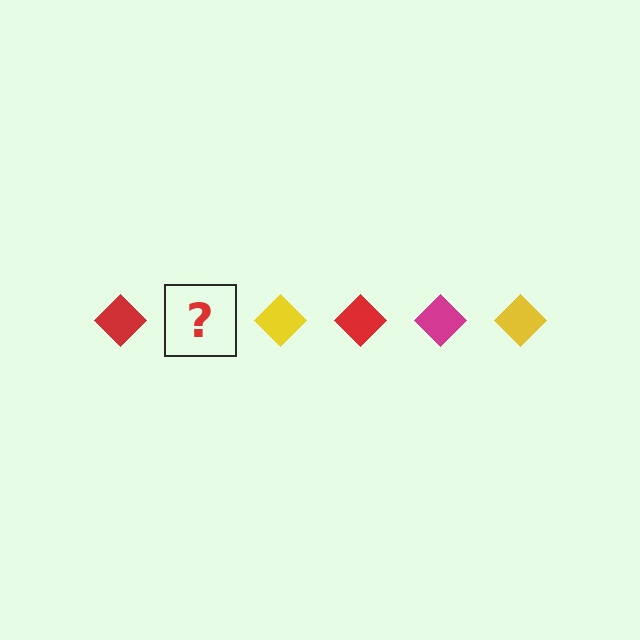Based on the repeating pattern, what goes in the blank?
The blank should be a magenta diamond.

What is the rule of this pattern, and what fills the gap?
The rule is that the pattern cycles through red, magenta, yellow diamonds. The gap should be filled with a magenta diamond.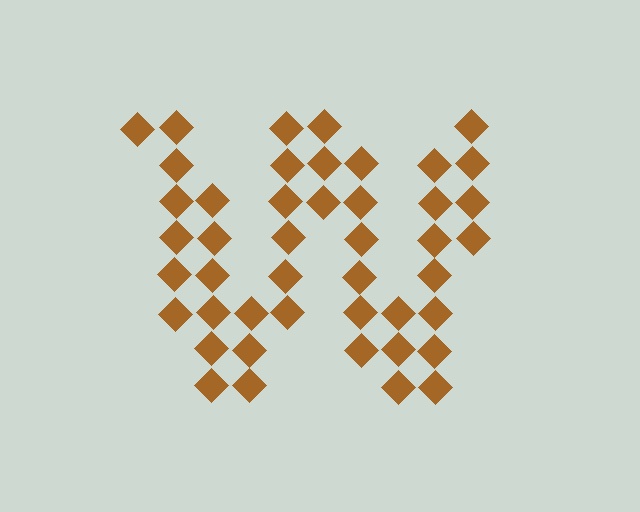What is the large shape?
The large shape is the letter W.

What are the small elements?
The small elements are diamonds.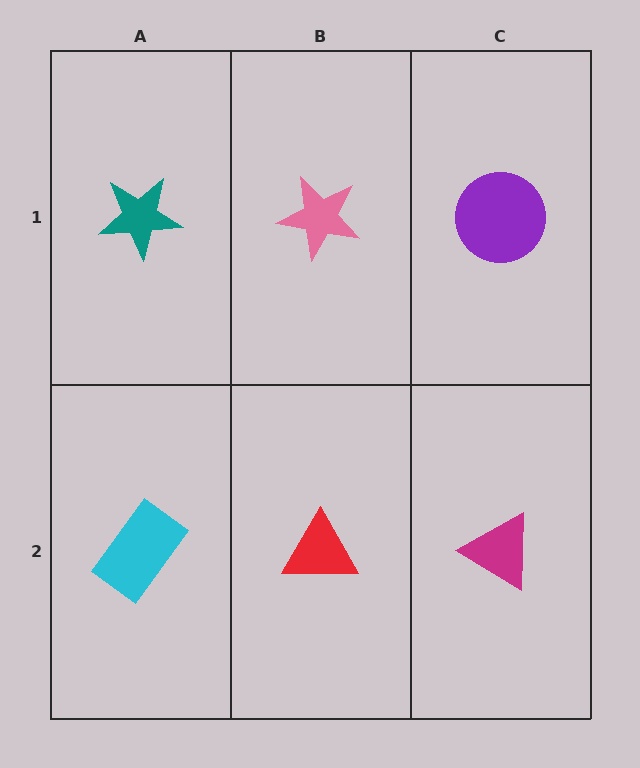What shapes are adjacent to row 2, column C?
A purple circle (row 1, column C), a red triangle (row 2, column B).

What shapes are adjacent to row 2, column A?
A teal star (row 1, column A), a red triangle (row 2, column B).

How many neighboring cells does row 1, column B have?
3.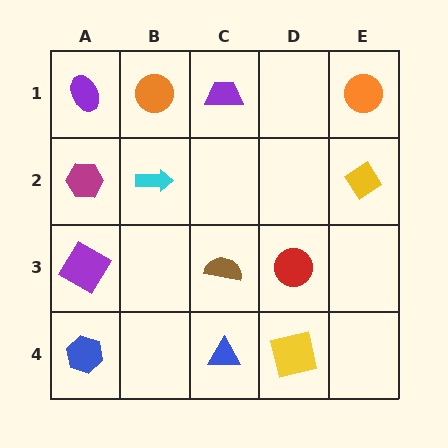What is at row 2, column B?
A cyan arrow.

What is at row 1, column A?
A purple ellipse.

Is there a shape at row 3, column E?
No, that cell is empty.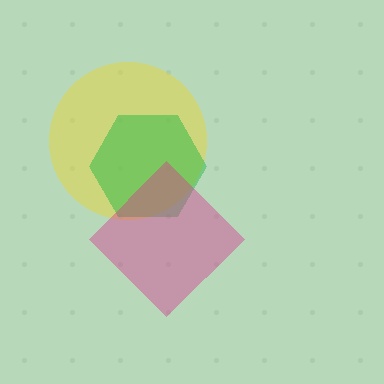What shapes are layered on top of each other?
The layered shapes are: a yellow circle, a green hexagon, a magenta diamond.